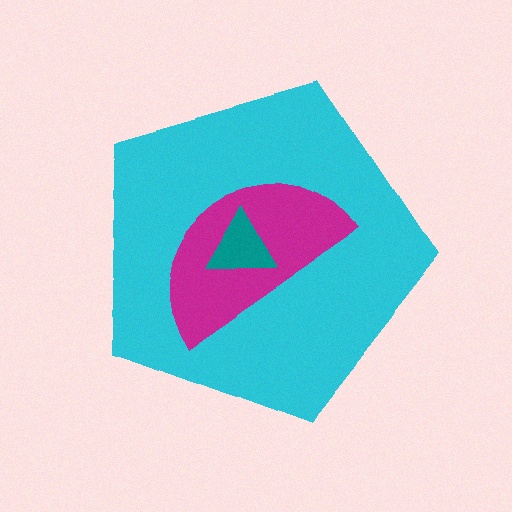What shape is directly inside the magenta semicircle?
The teal triangle.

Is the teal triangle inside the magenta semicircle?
Yes.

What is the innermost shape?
The teal triangle.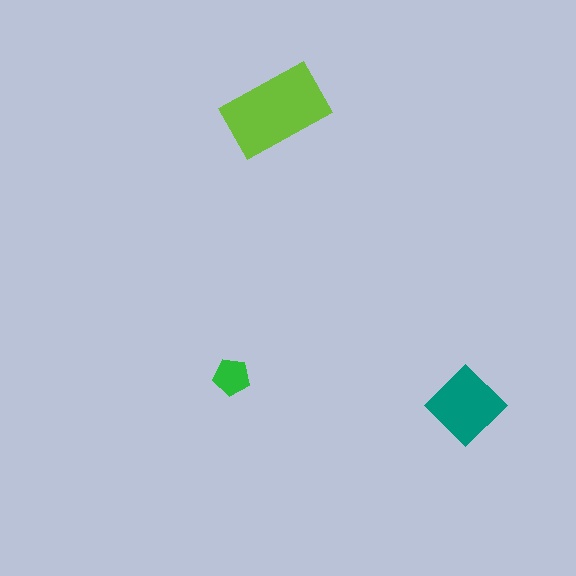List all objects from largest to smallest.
The lime rectangle, the teal diamond, the green pentagon.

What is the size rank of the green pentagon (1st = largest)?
3rd.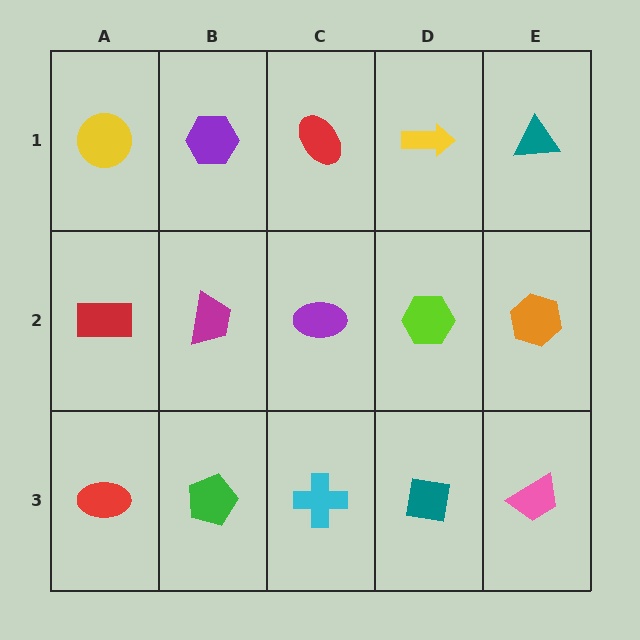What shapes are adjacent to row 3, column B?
A magenta trapezoid (row 2, column B), a red ellipse (row 3, column A), a cyan cross (row 3, column C).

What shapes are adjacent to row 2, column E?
A teal triangle (row 1, column E), a pink trapezoid (row 3, column E), a lime hexagon (row 2, column D).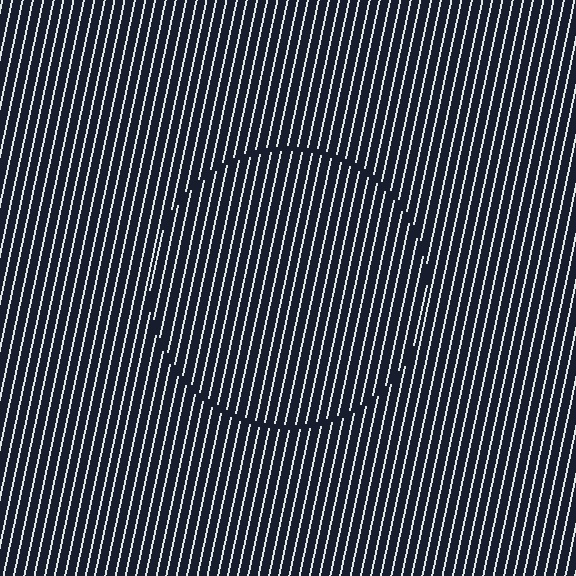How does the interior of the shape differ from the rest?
The interior of the shape contains the same grating, shifted by half a period — the contour is defined by the phase discontinuity where line-ends from the inner and outer gratings abut.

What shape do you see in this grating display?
An illusory circle. The interior of the shape contains the same grating, shifted by half a period — the contour is defined by the phase discontinuity where line-ends from the inner and outer gratings abut.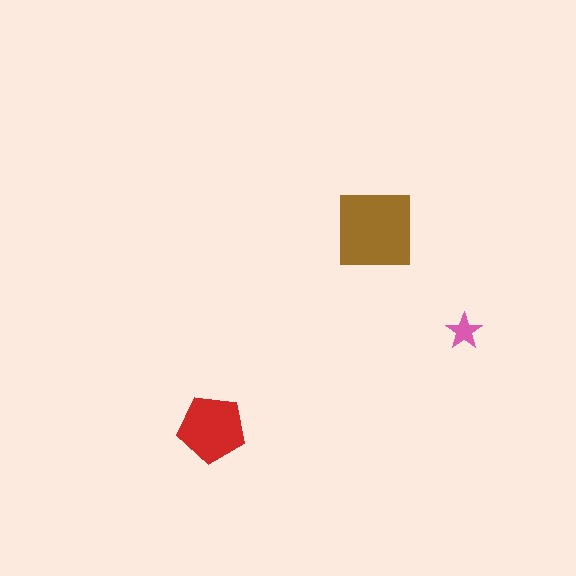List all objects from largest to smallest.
The brown square, the red pentagon, the pink star.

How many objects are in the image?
There are 3 objects in the image.